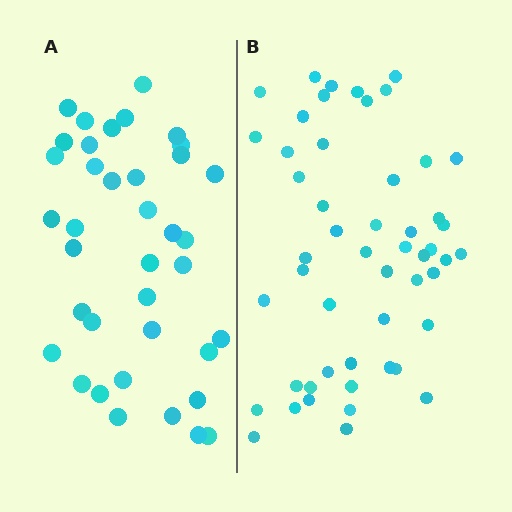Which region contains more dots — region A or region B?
Region B (the right region) has more dots.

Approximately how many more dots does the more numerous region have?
Region B has approximately 15 more dots than region A.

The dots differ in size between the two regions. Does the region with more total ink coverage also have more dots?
No. Region A has more total ink coverage because its dots are larger, but region B actually contains more individual dots. Total area can be misleading — the number of items is what matters here.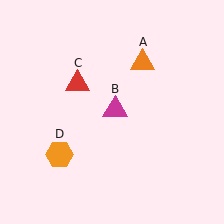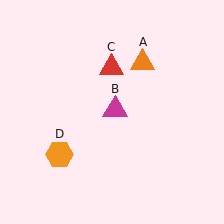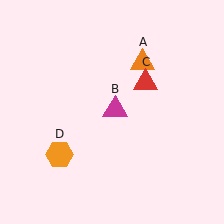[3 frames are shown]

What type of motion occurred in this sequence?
The red triangle (object C) rotated clockwise around the center of the scene.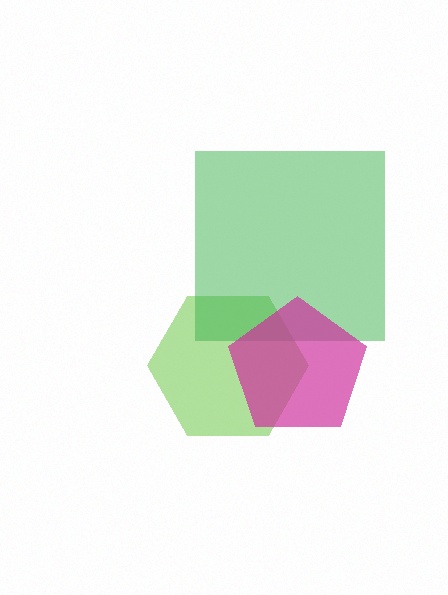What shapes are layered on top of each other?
The layered shapes are: a lime hexagon, a green square, a magenta pentagon.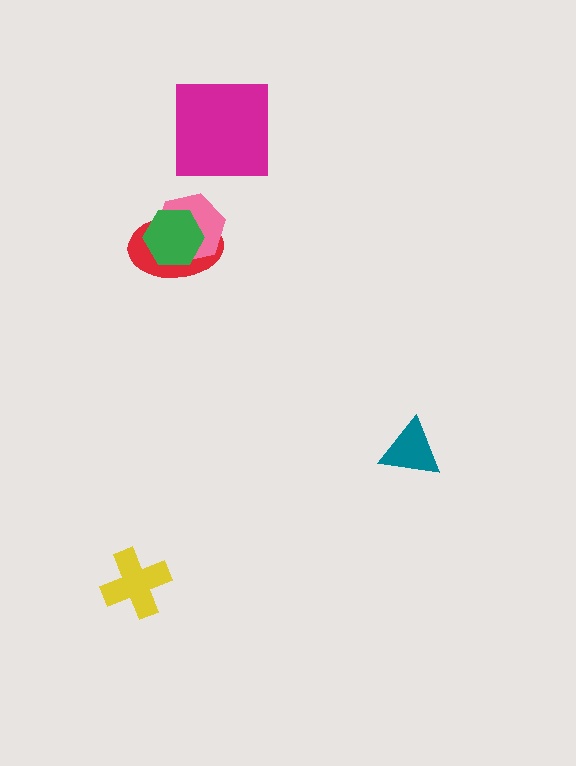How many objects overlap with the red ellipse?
2 objects overlap with the red ellipse.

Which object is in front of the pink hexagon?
The green hexagon is in front of the pink hexagon.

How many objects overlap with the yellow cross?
0 objects overlap with the yellow cross.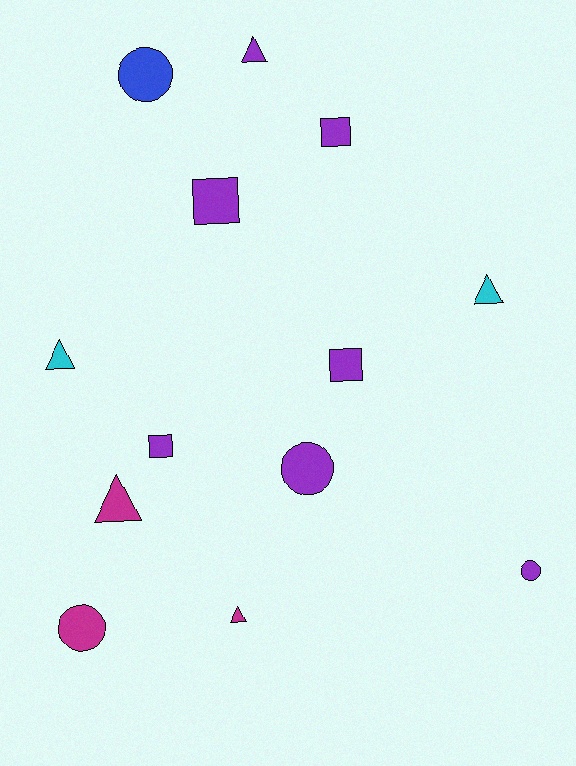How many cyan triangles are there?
There are 2 cyan triangles.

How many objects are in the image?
There are 13 objects.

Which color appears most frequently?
Purple, with 7 objects.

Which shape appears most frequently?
Triangle, with 5 objects.